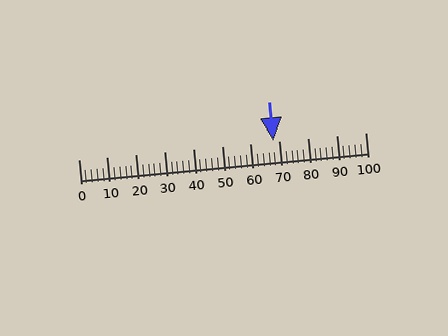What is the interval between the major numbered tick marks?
The major tick marks are spaced 10 units apart.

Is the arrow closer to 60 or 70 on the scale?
The arrow is closer to 70.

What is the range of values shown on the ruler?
The ruler shows values from 0 to 100.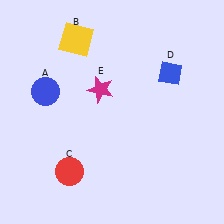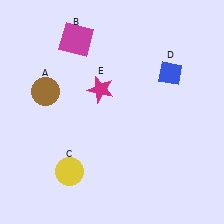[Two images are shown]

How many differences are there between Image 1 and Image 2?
There are 3 differences between the two images.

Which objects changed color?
A changed from blue to brown. B changed from yellow to magenta. C changed from red to yellow.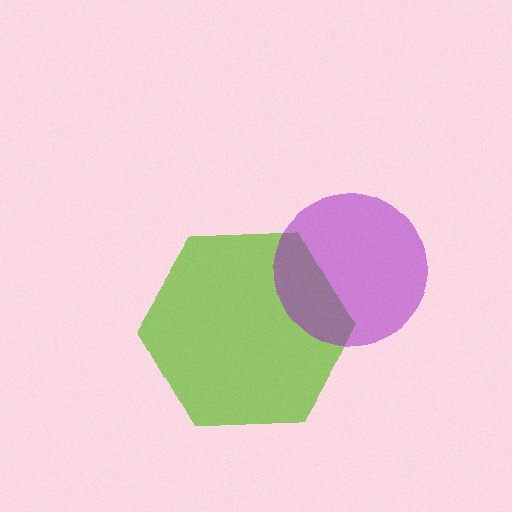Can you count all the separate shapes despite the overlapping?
Yes, there are 2 separate shapes.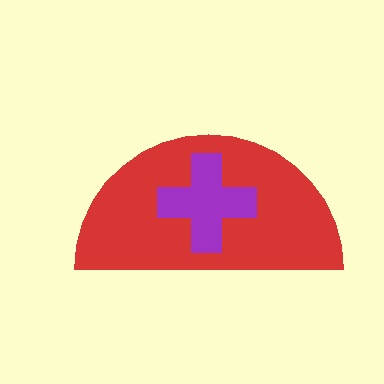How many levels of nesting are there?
2.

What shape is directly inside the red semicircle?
The purple cross.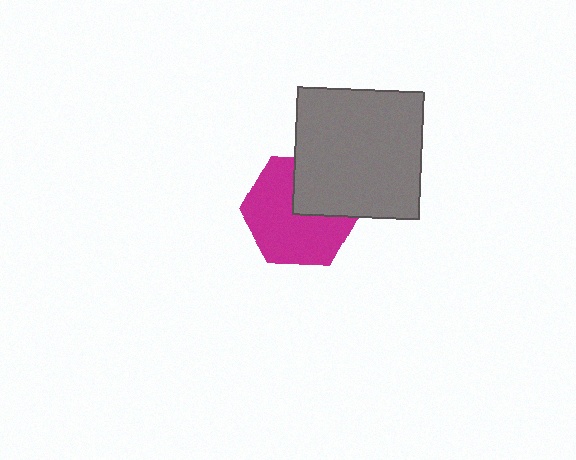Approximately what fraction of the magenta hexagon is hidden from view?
Roughly 33% of the magenta hexagon is hidden behind the gray square.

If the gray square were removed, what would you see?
You would see the complete magenta hexagon.